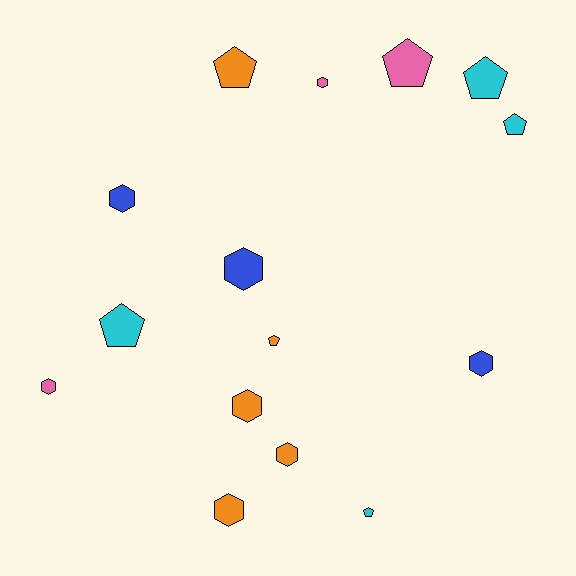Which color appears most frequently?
Orange, with 5 objects.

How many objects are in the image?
There are 15 objects.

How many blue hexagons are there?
There are 3 blue hexagons.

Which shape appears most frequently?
Hexagon, with 8 objects.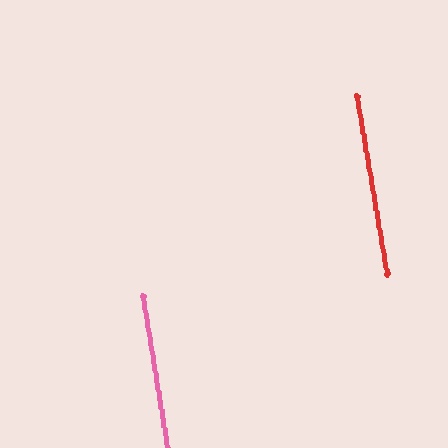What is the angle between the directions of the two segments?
Approximately 0 degrees.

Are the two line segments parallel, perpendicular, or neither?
Parallel — their directions differ by only 0.3°.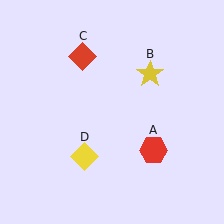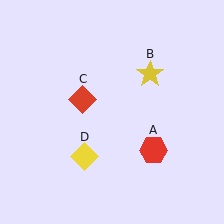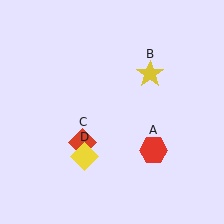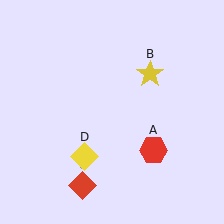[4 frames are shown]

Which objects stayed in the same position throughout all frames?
Red hexagon (object A) and yellow star (object B) and yellow diamond (object D) remained stationary.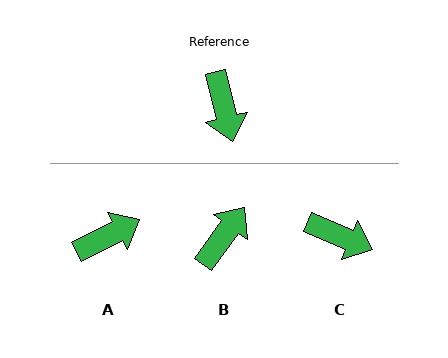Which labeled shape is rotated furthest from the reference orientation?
B, about 131 degrees away.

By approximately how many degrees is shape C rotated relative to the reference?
Approximately 54 degrees counter-clockwise.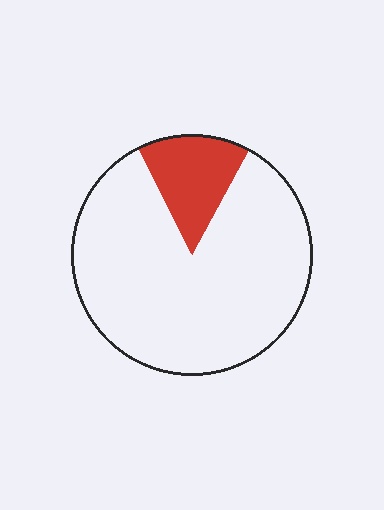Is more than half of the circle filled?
No.